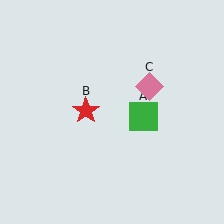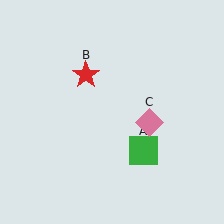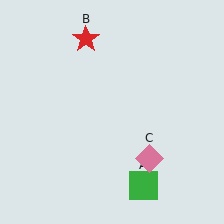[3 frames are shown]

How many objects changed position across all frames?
3 objects changed position: green square (object A), red star (object B), pink diamond (object C).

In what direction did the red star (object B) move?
The red star (object B) moved up.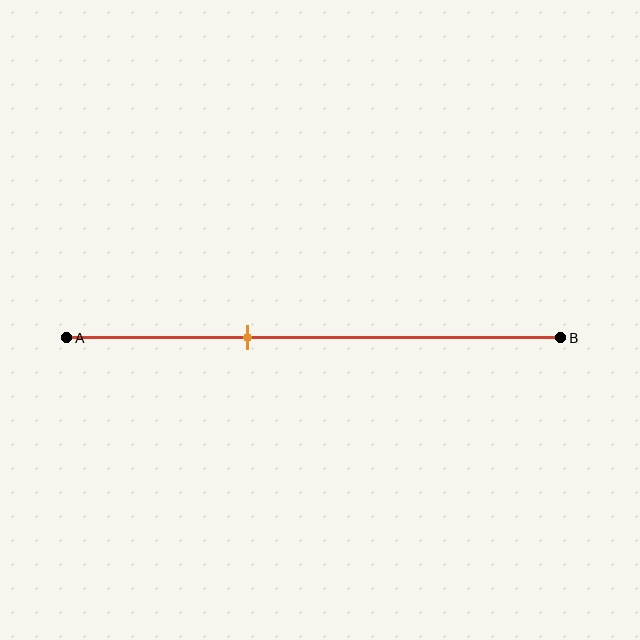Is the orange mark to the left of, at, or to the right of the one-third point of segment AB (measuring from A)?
The orange mark is to the right of the one-third point of segment AB.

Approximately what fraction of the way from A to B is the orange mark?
The orange mark is approximately 35% of the way from A to B.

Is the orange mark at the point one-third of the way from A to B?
No, the mark is at about 35% from A, not at the 33% one-third point.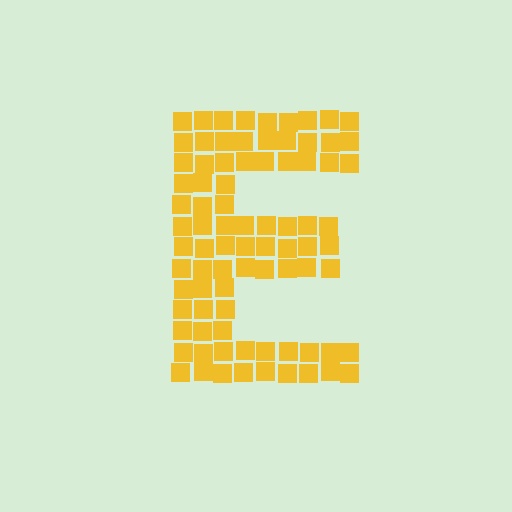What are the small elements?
The small elements are squares.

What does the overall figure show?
The overall figure shows the letter E.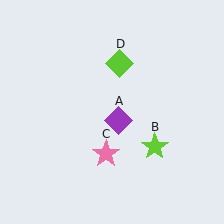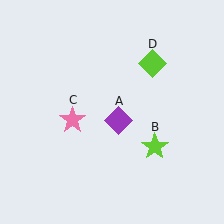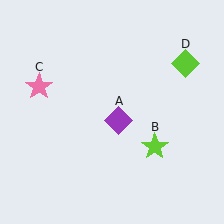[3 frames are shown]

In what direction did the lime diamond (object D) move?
The lime diamond (object D) moved right.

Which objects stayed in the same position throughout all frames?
Purple diamond (object A) and lime star (object B) remained stationary.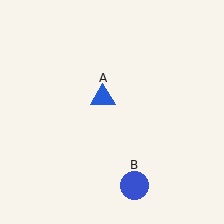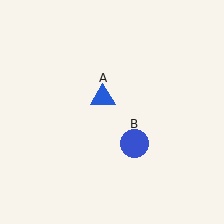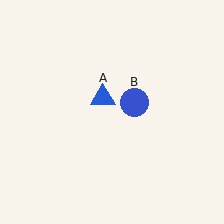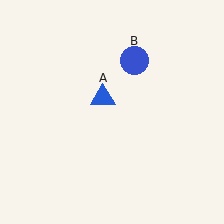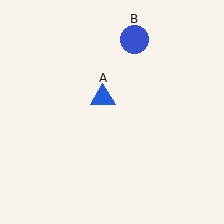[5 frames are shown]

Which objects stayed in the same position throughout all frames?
Blue triangle (object A) remained stationary.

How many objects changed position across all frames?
1 object changed position: blue circle (object B).